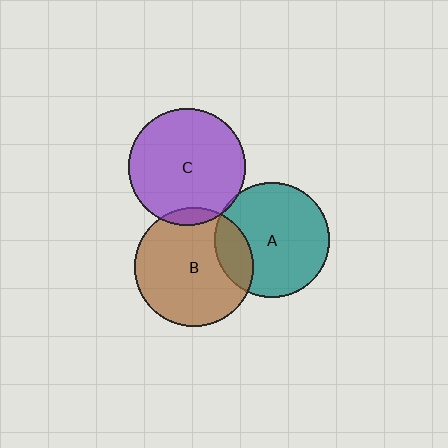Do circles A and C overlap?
Yes.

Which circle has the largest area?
Circle B (brown).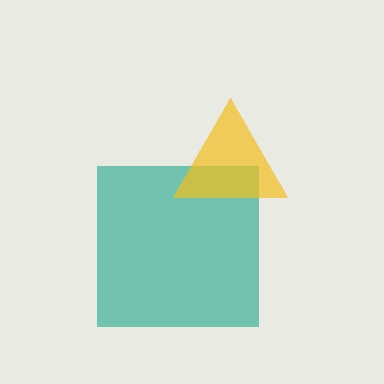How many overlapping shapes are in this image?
There are 2 overlapping shapes in the image.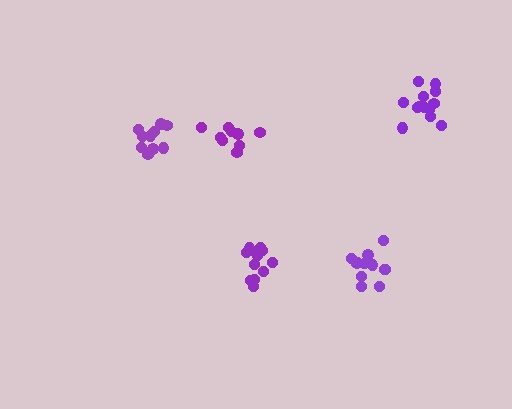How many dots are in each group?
Group 1: 9 dots, Group 2: 10 dots, Group 3: 12 dots, Group 4: 13 dots, Group 5: 12 dots (56 total).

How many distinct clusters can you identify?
There are 5 distinct clusters.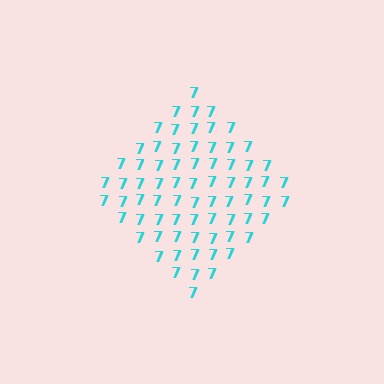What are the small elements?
The small elements are digit 7's.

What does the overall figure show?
The overall figure shows a diamond.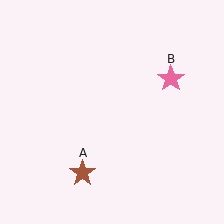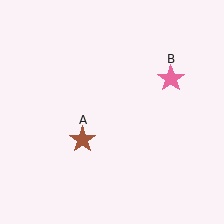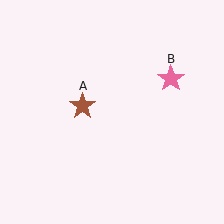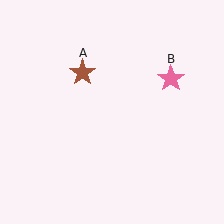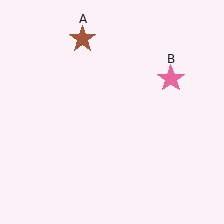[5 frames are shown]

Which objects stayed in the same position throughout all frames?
Pink star (object B) remained stationary.